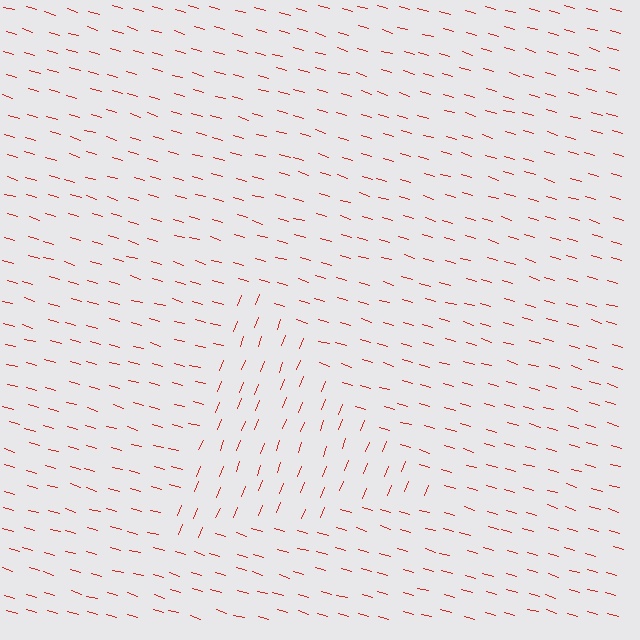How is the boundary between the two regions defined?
The boundary is defined purely by a change in line orientation (approximately 85 degrees difference). All lines are the same color and thickness.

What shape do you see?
I see a triangle.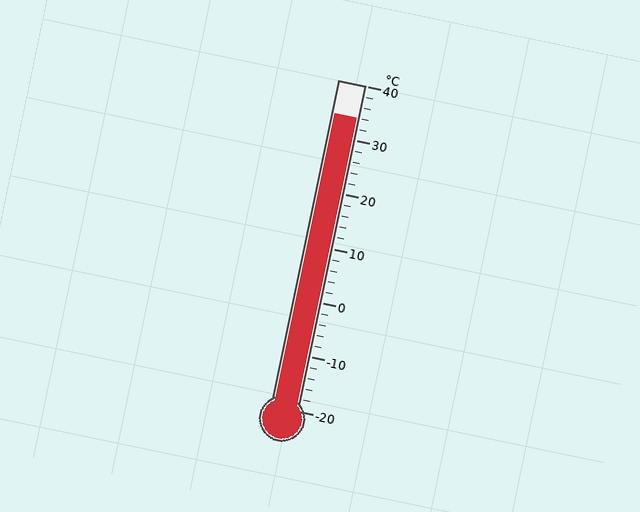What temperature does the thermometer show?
The thermometer shows approximately 34°C.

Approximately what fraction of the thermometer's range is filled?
The thermometer is filled to approximately 90% of its range.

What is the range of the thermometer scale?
The thermometer scale ranges from -20°C to 40°C.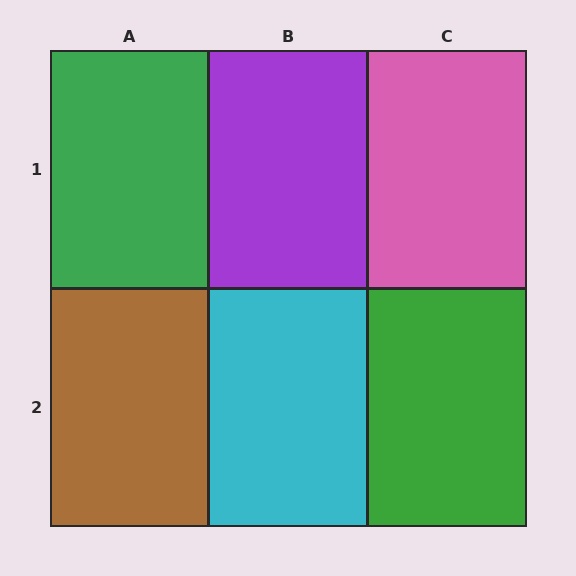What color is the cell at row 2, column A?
Brown.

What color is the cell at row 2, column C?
Green.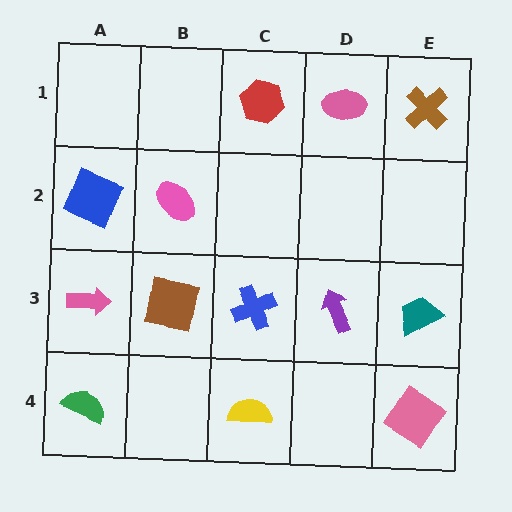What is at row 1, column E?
A brown cross.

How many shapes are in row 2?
2 shapes.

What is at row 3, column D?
A purple arrow.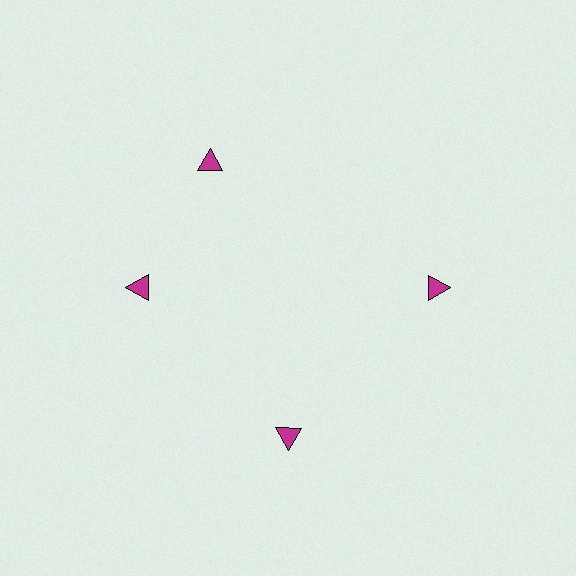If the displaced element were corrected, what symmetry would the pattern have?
It would have 4-fold rotational symmetry — the pattern would map onto itself every 90 degrees.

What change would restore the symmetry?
The symmetry would be restored by rotating it back into even spacing with its neighbors so that all 4 triangles sit at equal angles and equal distance from the center.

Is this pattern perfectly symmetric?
No. The 4 magenta triangles are arranged in a ring, but one element near the 12 o'clock position is rotated out of alignment along the ring, breaking the 4-fold rotational symmetry.